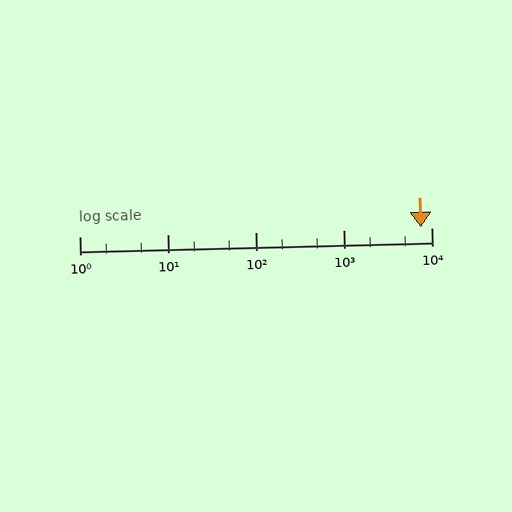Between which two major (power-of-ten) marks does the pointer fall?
The pointer is between 1000 and 10000.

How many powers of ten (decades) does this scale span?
The scale spans 4 decades, from 1 to 10000.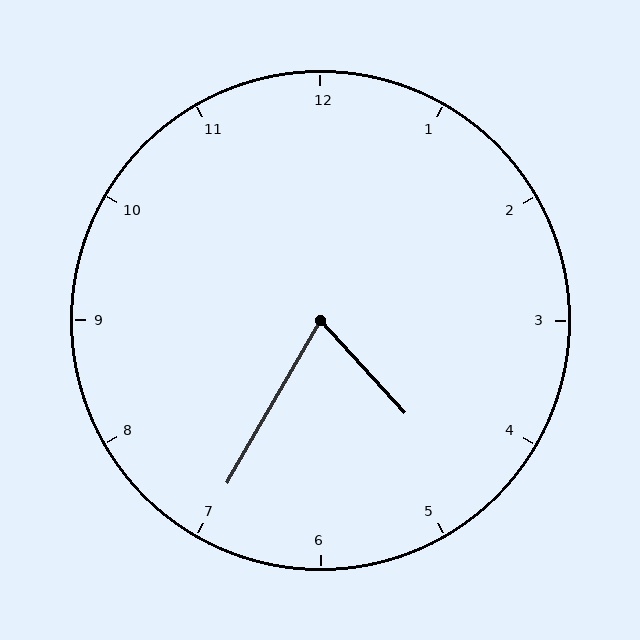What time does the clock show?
4:35.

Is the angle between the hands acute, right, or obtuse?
It is acute.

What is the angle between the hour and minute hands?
Approximately 72 degrees.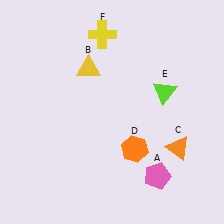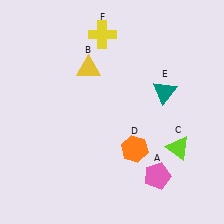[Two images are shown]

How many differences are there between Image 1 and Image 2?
There are 2 differences between the two images.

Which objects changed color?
C changed from orange to lime. E changed from lime to teal.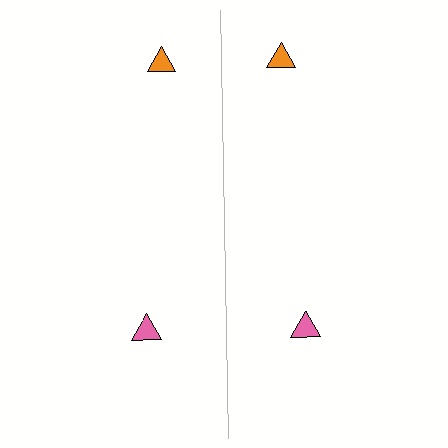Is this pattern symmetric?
Yes, this pattern has bilateral (reflection) symmetry.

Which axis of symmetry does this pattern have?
The pattern has a vertical axis of symmetry running through the center of the image.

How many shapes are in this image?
There are 4 shapes in this image.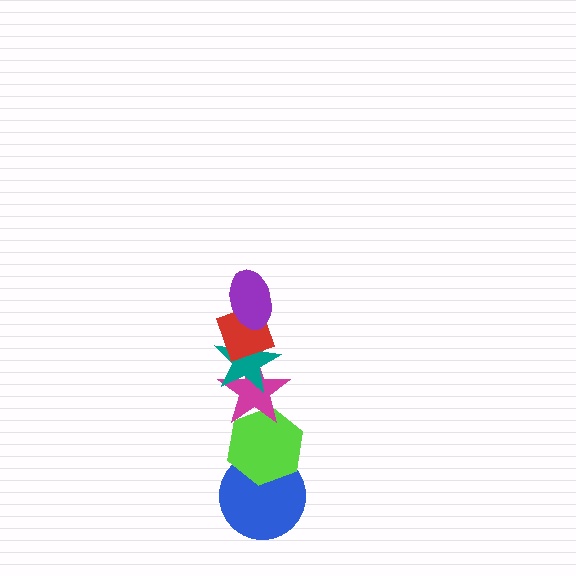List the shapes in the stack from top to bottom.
From top to bottom: the purple ellipse, the red diamond, the teal star, the magenta star, the lime hexagon, the blue circle.